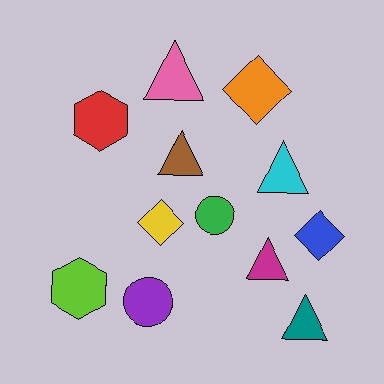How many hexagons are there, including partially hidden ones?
There are 2 hexagons.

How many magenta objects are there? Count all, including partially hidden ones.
There is 1 magenta object.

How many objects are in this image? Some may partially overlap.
There are 12 objects.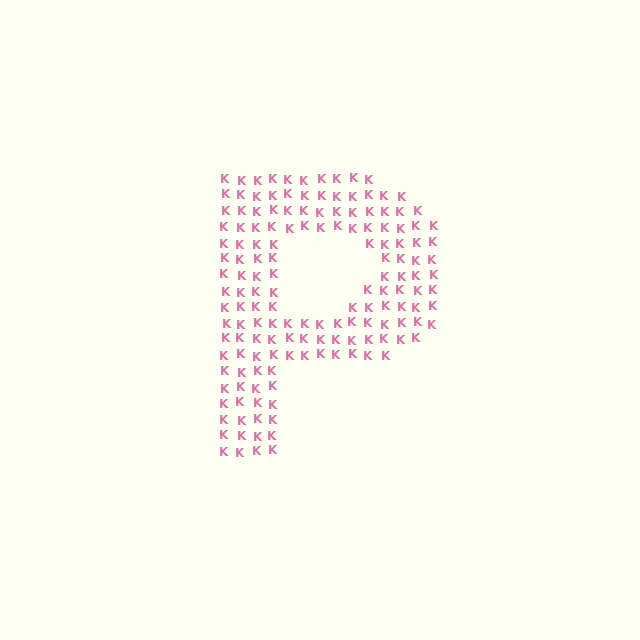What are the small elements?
The small elements are letter K's.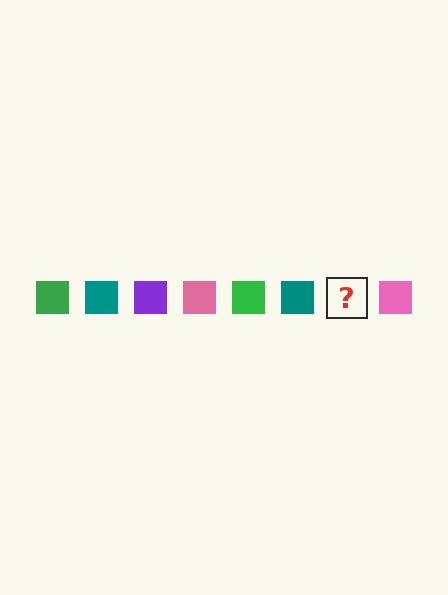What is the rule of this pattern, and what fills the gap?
The rule is that the pattern cycles through green, teal, purple, pink squares. The gap should be filled with a purple square.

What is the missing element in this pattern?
The missing element is a purple square.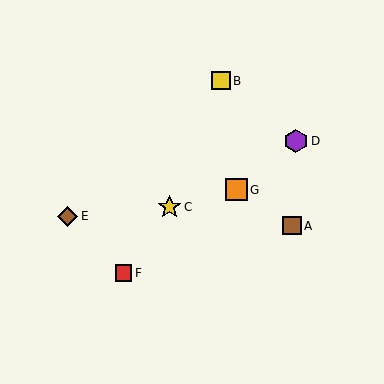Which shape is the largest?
The yellow star (labeled C) is the largest.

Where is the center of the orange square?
The center of the orange square is at (236, 190).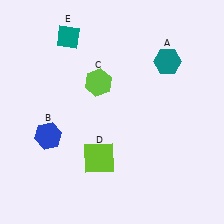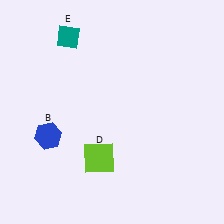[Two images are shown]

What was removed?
The teal hexagon (A), the lime hexagon (C) were removed in Image 2.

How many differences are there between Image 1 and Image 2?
There are 2 differences between the two images.